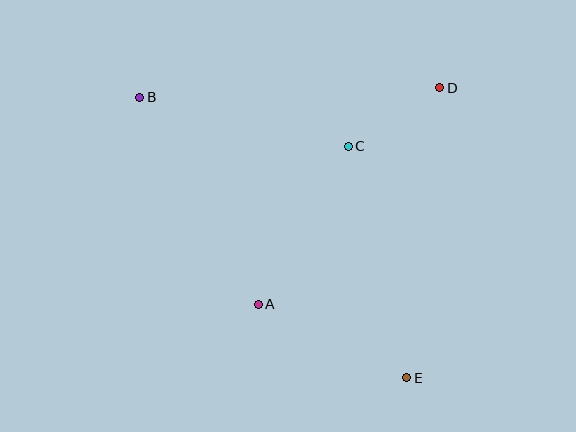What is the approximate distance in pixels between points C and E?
The distance between C and E is approximately 239 pixels.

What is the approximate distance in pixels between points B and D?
The distance between B and D is approximately 301 pixels.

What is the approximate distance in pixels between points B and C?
The distance between B and C is approximately 214 pixels.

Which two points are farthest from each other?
Points B and E are farthest from each other.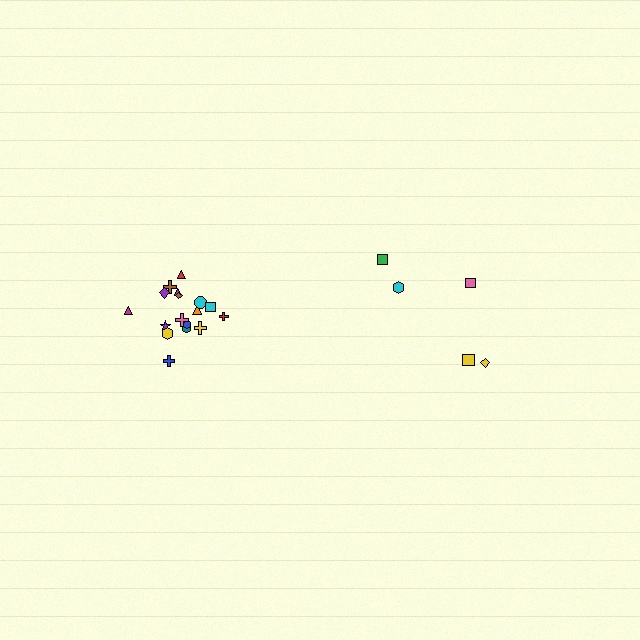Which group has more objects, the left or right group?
The left group.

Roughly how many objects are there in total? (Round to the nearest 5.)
Roughly 25 objects in total.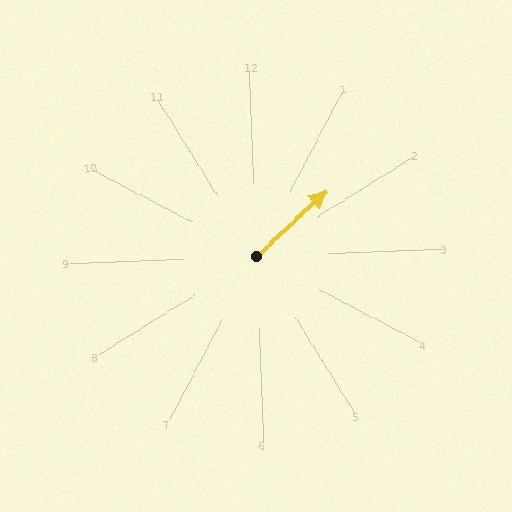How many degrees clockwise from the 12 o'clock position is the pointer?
Approximately 49 degrees.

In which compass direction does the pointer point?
Northeast.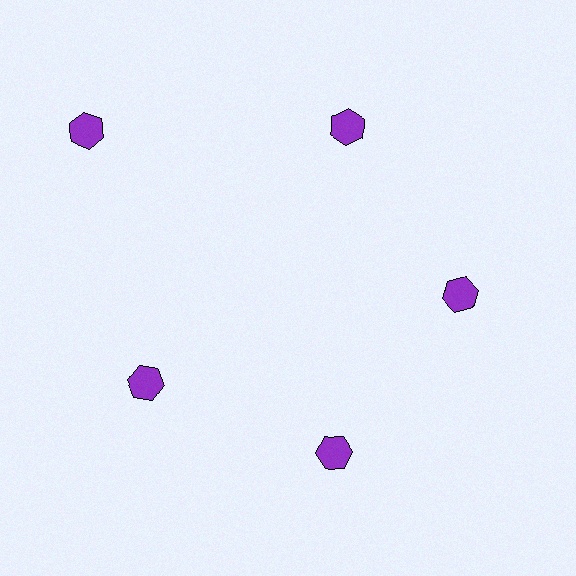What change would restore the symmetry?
The symmetry would be restored by moving it inward, back onto the ring so that all 5 hexagons sit at equal angles and equal distance from the center.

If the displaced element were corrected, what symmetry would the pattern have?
It would have 5-fold rotational symmetry — the pattern would map onto itself every 72 degrees.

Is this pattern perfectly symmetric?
No. The 5 purple hexagons are arranged in a ring, but one element near the 10 o'clock position is pushed outward from the center, breaking the 5-fold rotational symmetry.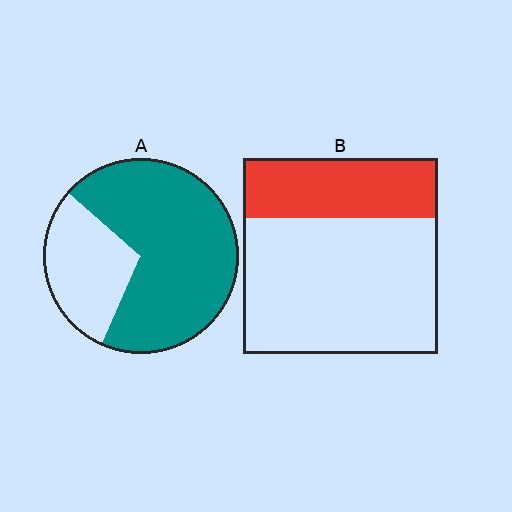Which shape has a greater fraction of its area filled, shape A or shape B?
Shape A.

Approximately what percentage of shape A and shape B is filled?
A is approximately 70% and B is approximately 30%.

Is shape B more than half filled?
No.